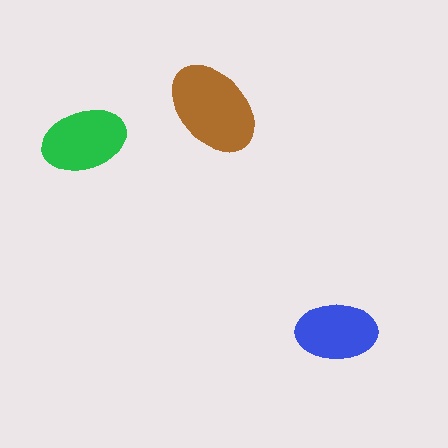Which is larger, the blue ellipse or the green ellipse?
The green one.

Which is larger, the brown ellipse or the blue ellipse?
The brown one.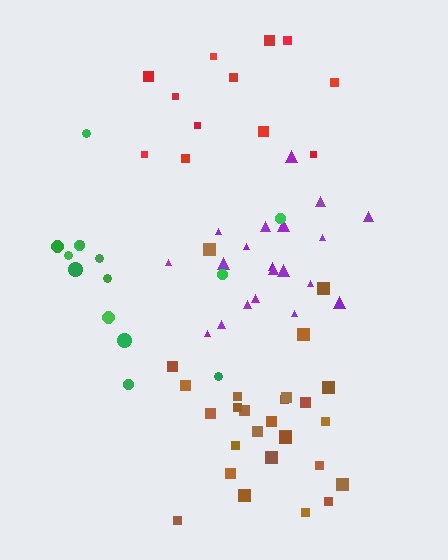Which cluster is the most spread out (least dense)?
Green.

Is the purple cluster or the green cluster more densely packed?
Purple.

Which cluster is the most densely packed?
Purple.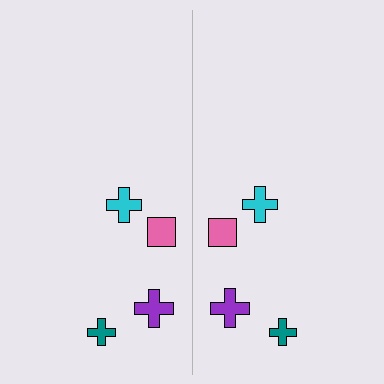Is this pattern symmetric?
Yes, this pattern has bilateral (reflection) symmetry.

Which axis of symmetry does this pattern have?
The pattern has a vertical axis of symmetry running through the center of the image.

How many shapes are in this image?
There are 8 shapes in this image.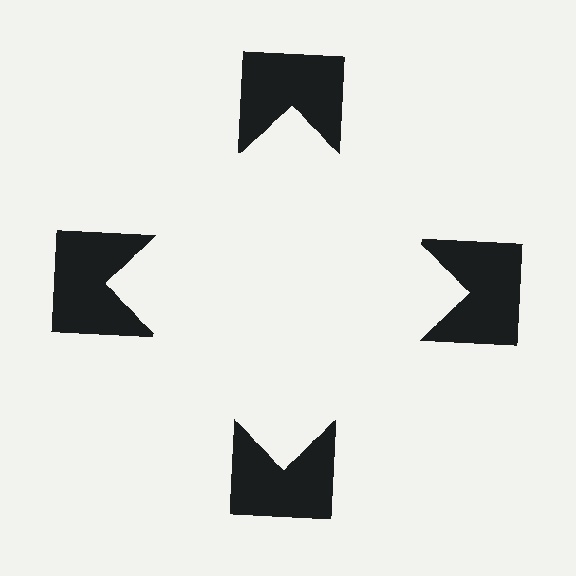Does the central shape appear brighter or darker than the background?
It typically appears slightly brighter than the background, even though no actual brightness change is drawn.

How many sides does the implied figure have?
4 sides.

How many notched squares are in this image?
There are 4 — one at each vertex of the illusory square.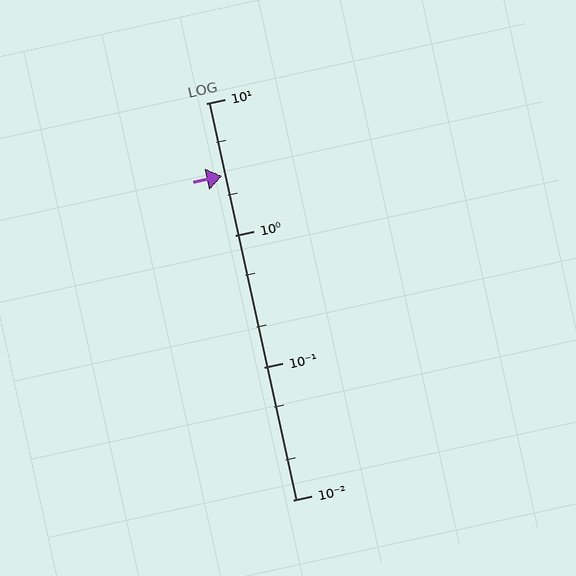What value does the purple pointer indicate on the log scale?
The pointer indicates approximately 2.8.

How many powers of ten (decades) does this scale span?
The scale spans 3 decades, from 0.01 to 10.